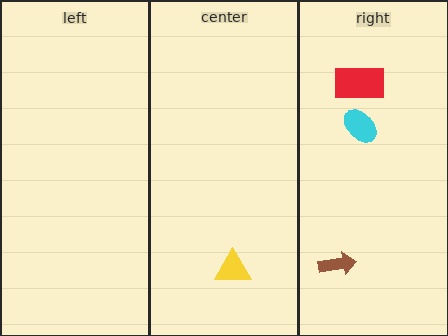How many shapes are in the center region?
1.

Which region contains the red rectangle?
The right region.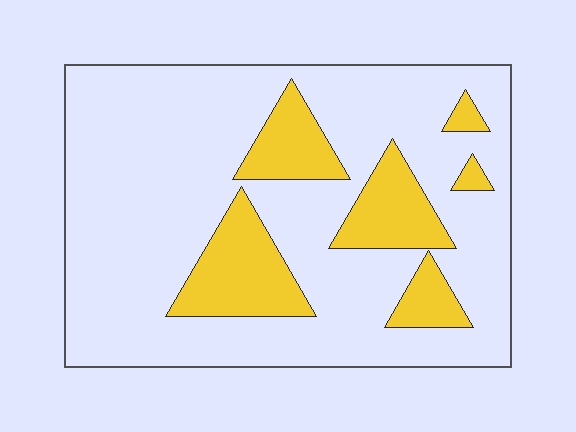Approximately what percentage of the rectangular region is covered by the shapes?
Approximately 20%.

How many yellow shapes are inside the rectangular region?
6.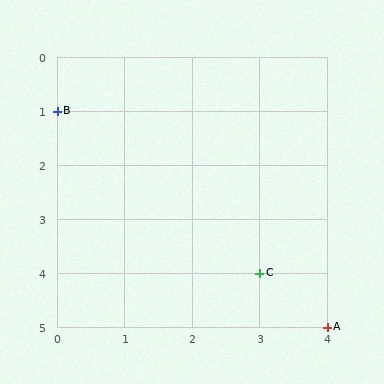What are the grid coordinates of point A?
Point A is at grid coordinates (4, 5).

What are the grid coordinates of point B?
Point B is at grid coordinates (0, 1).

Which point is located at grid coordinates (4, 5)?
Point A is at (4, 5).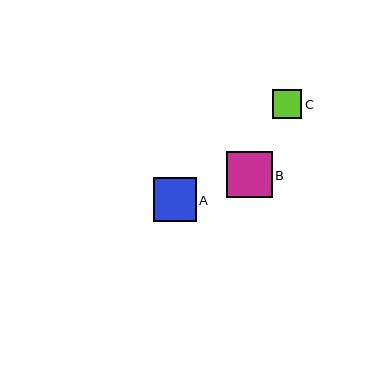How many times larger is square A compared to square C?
Square A is approximately 1.5 times the size of square C.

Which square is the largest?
Square B is the largest with a size of approximately 46 pixels.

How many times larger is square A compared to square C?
Square A is approximately 1.5 times the size of square C.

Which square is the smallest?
Square C is the smallest with a size of approximately 29 pixels.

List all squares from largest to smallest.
From largest to smallest: B, A, C.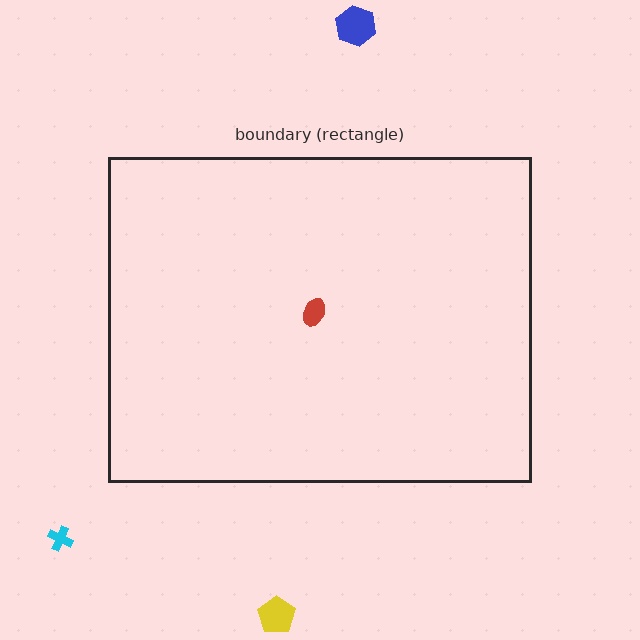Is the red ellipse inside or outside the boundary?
Inside.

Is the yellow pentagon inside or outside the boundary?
Outside.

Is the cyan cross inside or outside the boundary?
Outside.